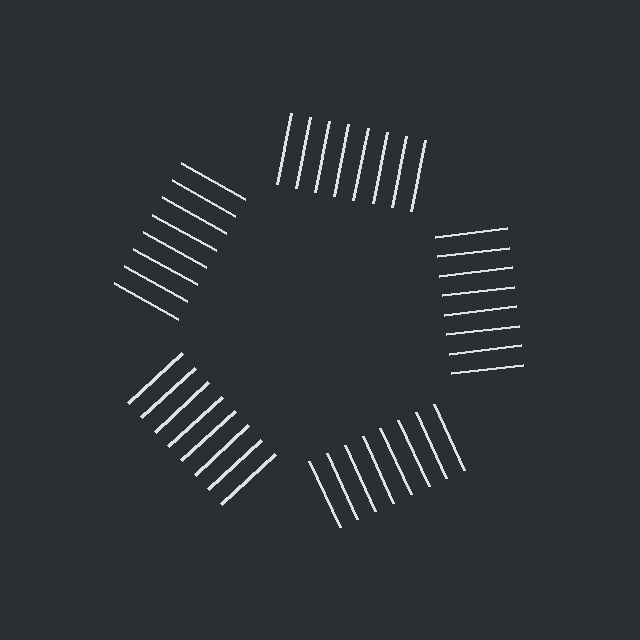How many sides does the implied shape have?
5 sides — the line-ends trace a pentagon.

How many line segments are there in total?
40 — 8 along each of the 5 edges.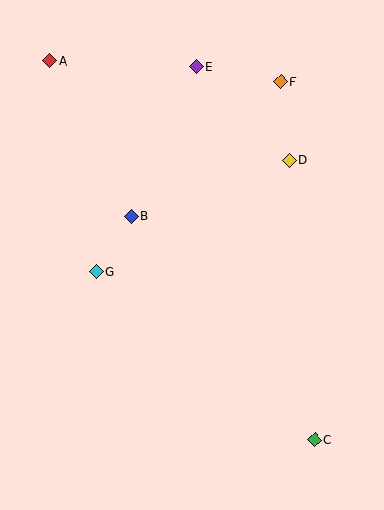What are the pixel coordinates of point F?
Point F is at (281, 82).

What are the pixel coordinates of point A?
Point A is at (49, 61).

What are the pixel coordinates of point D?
Point D is at (289, 160).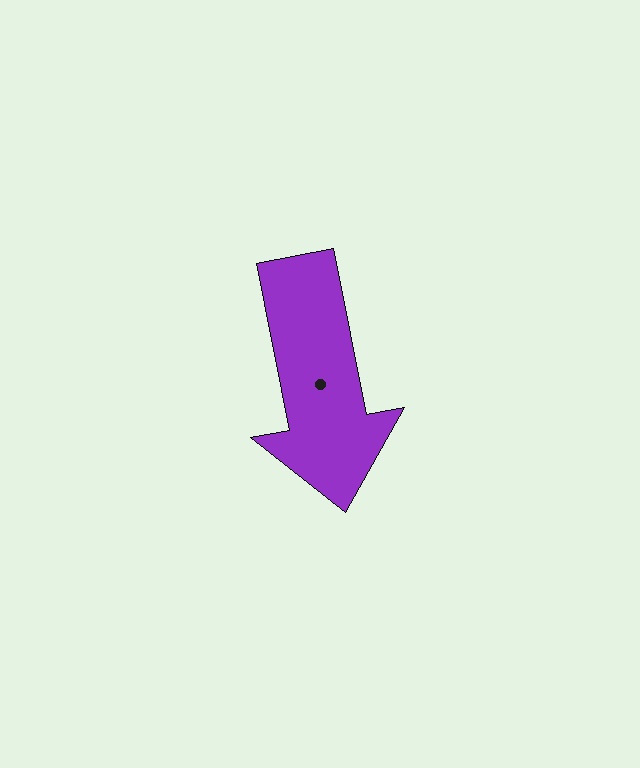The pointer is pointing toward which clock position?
Roughly 6 o'clock.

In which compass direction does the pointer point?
South.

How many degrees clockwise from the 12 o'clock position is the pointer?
Approximately 169 degrees.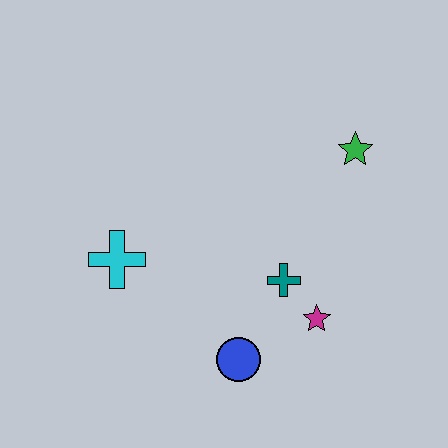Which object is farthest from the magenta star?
The cyan cross is farthest from the magenta star.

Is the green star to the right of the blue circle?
Yes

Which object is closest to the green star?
The teal cross is closest to the green star.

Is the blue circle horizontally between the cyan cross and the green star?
Yes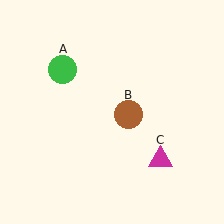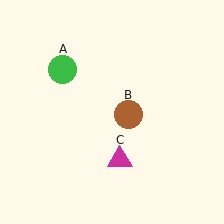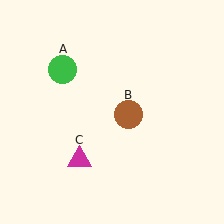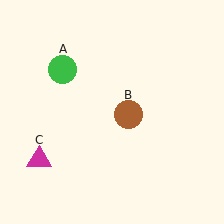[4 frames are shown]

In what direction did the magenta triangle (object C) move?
The magenta triangle (object C) moved left.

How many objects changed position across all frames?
1 object changed position: magenta triangle (object C).